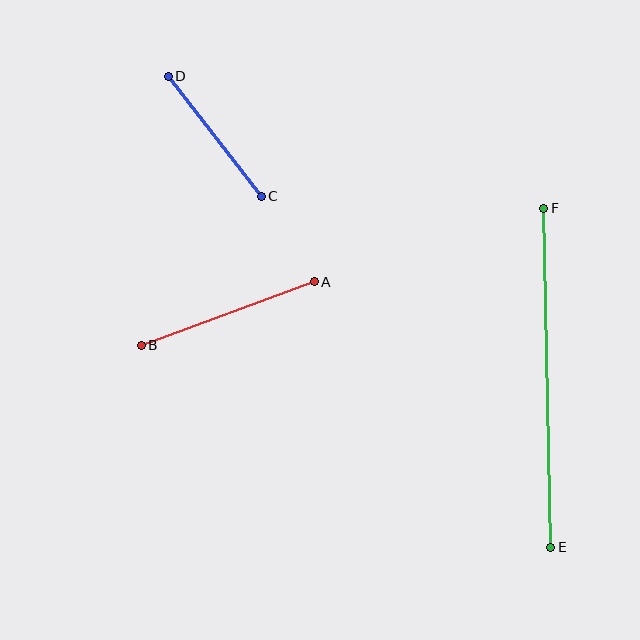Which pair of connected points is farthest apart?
Points E and F are farthest apart.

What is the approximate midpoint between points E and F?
The midpoint is at approximately (547, 378) pixels.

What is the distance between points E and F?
The distance is approximately 339 pixels.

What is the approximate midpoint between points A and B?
The midpoint is at approximately (228, 314) pixels.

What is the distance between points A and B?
The distance is approximately 184 pixels.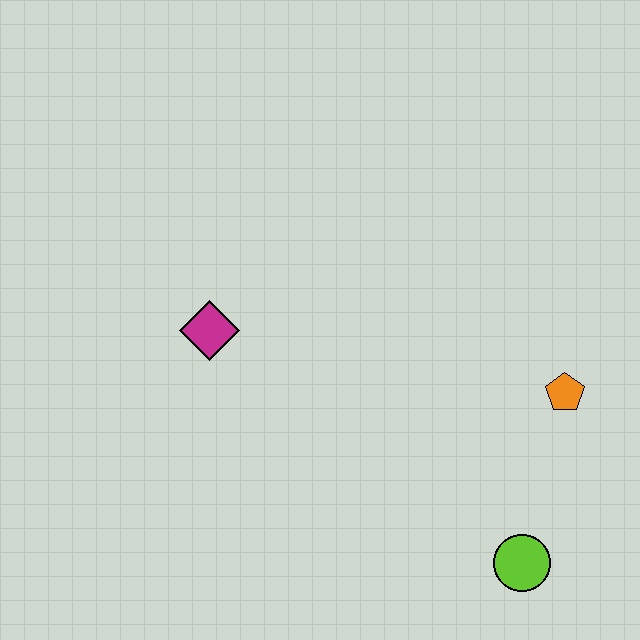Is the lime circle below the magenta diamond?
Yes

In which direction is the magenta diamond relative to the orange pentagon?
The magenta diamond is to the left of the orange pentagon.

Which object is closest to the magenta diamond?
The orange pentagon is closest to the magenta diamond.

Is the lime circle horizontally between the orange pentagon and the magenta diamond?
Yes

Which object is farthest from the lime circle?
The magenta diamond is farthest from the lime circle.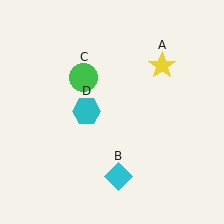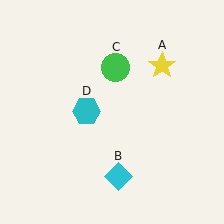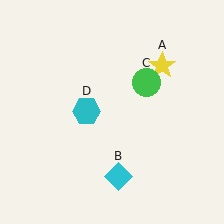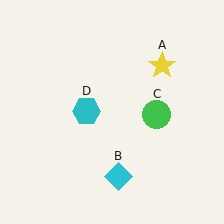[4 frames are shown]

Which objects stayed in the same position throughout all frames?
Yellow star (object A) and cyan diamond (object B) and cyan hexagon (object D) remained stationary.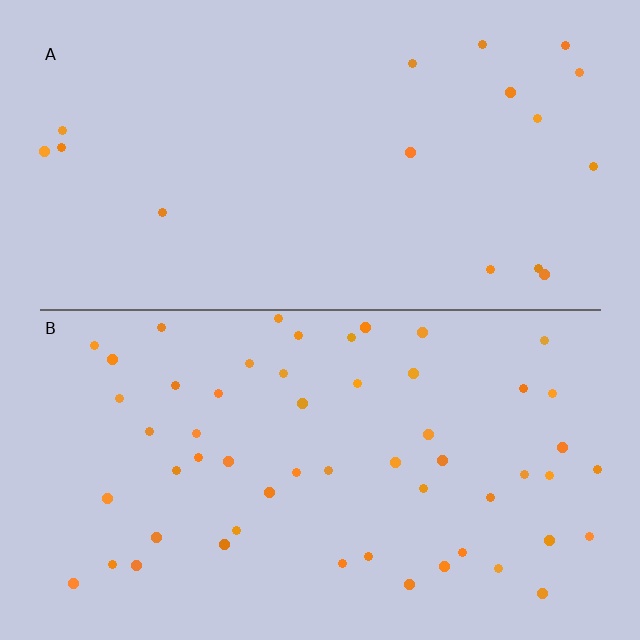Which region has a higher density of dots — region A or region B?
B (the bottom).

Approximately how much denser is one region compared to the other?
Approximately 3.2× — region B over region A.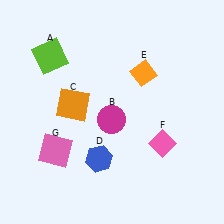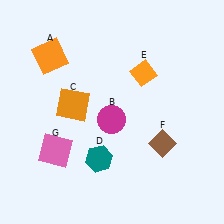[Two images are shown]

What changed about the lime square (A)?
In Image 1, A is lime. In Image 2, it changed to orange.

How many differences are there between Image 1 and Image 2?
There are 3 differences between the two images.